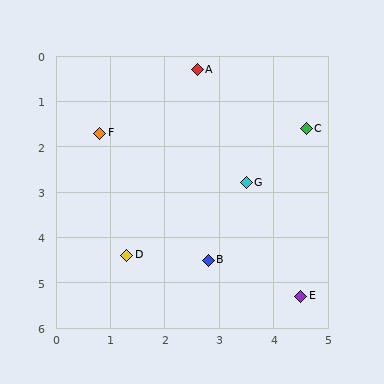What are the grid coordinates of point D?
Point D is at approximately (1.3, 4.4).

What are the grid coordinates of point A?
Point A is at approximately (2.6, 0.3).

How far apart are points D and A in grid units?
Points D and A are about 4.3 grid units apart.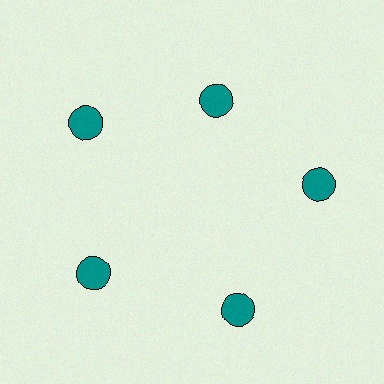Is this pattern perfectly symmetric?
No. The 5 teal circles are arranged in a ring, but one element near the 1 o'clock position is pulled inward toward the center, breaking the 5-fold rotational symmetry.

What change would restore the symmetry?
The symmetry would be restored by moving it outward, back onto the ring so that all 5 circles sit at equal angles and equal distance from the center.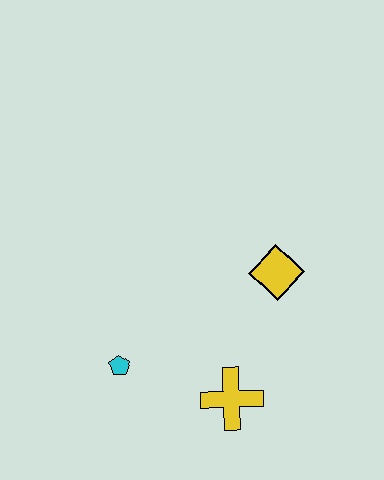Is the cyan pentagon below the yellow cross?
No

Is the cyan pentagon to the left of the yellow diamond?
Yes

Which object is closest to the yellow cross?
The cyan pentagon is closest to the yellow cross.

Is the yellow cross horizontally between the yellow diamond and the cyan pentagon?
Yes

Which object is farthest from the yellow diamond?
The cyan pentagon is farthest from the yellow diamond.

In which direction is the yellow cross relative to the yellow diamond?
The yellow cross is below the yellow diamond.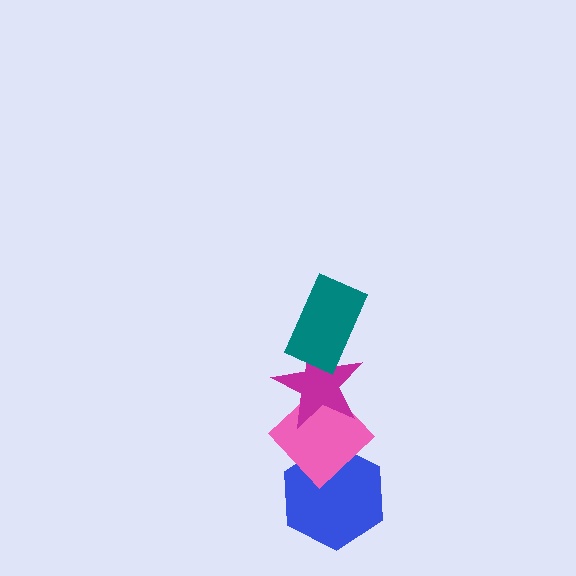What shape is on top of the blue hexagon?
The pink diamond is on top of the blue hexagon.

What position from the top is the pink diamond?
The pink diamond is 3rd from the top.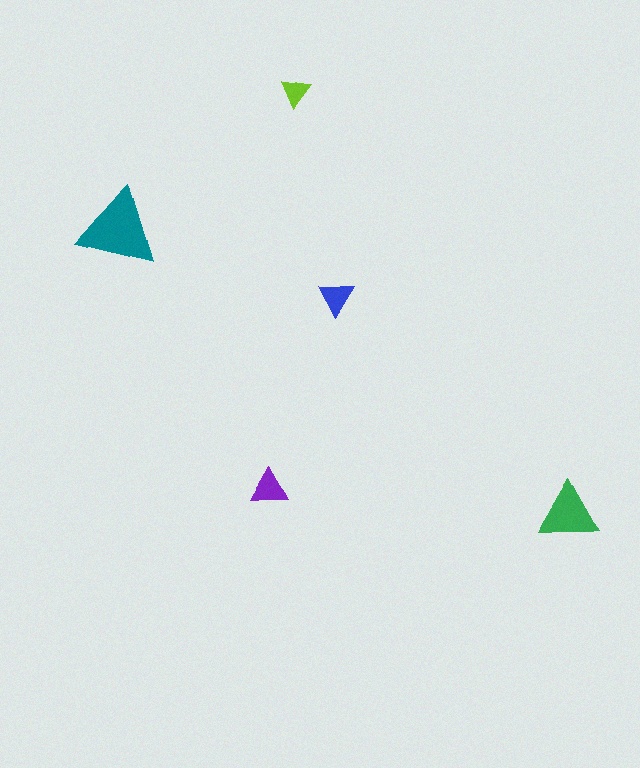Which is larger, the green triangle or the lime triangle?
The green one.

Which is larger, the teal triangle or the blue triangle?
The teal one.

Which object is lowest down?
The green triangle is bottommost.